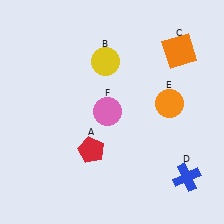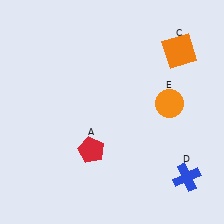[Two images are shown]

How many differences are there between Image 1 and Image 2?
There are 2 differences between the two images.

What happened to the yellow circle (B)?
The yellow circle (B) was removed in Image 2. It was in the top-left area of Image 1.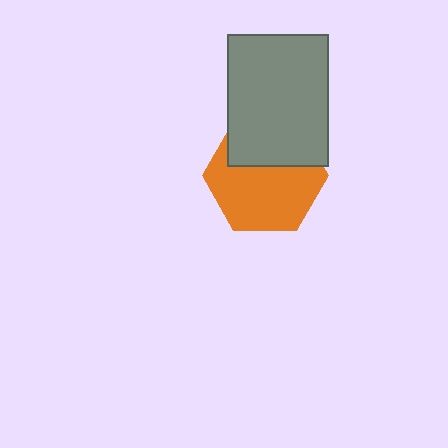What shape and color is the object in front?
The object in front is a gray rectangle.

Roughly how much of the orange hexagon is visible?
About half of it is visible (roughly 64%).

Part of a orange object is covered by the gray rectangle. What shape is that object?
It is a hexagon.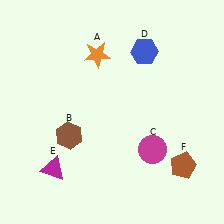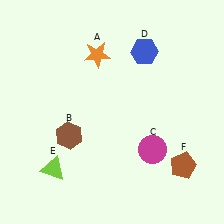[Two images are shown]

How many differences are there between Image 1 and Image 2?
There is 1 difference between the two images.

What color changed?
The triangle (E) changed from magenta in Image 1 to lime in Image 2.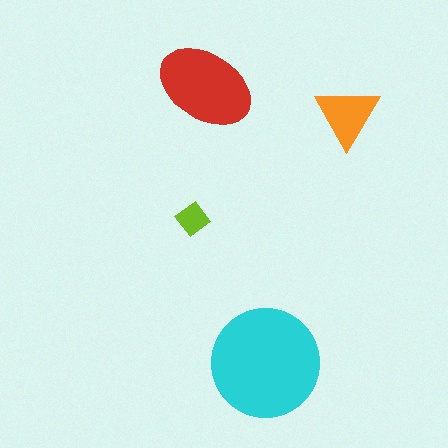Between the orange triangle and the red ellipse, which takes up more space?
The red ellipse.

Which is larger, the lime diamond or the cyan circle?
The cyan circle.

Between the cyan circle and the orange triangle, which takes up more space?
The cyan circle.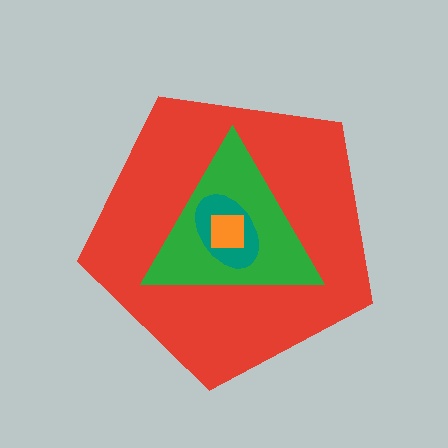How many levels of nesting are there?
4.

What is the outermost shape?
The red pentagon.